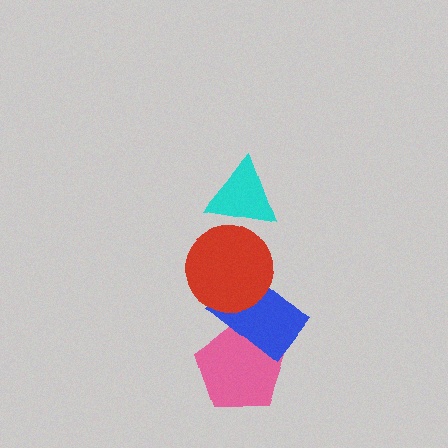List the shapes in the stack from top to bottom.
From top to bottom: the cyan triangle, the red circle, the blue rectangle, the pink pentagon.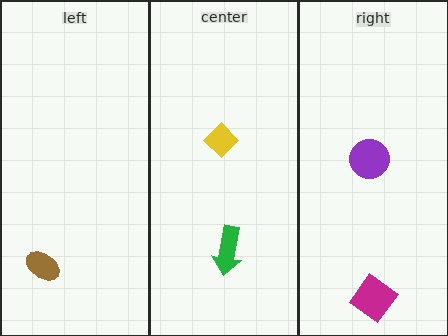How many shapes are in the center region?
2.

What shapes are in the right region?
The purple circle, the magenta diamond.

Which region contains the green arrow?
The center region.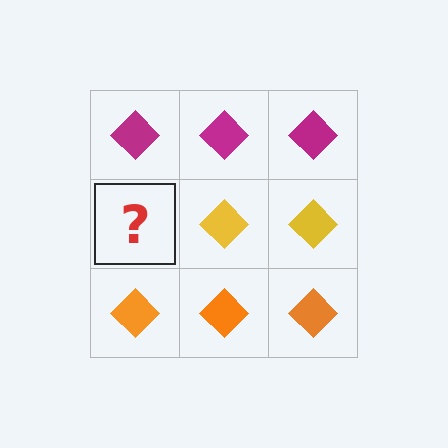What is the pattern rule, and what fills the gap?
The rule is that each row has a consistent color. The gap should be filled with a yellow diamond.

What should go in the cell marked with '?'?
The missing cell should contain a yellow diamond.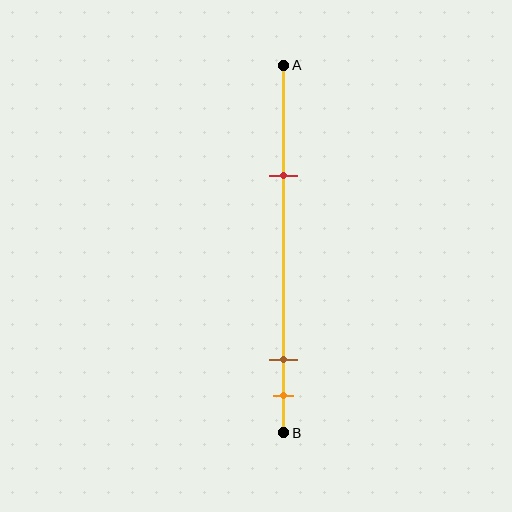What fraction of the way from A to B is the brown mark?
The brown mark is approximately 80% (0.8) of the way from A to B.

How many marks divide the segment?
There are 3 marks dividing the segment.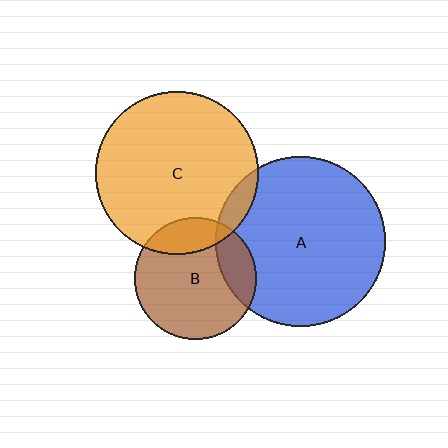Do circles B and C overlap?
Yes.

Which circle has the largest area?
Circle A (blue).